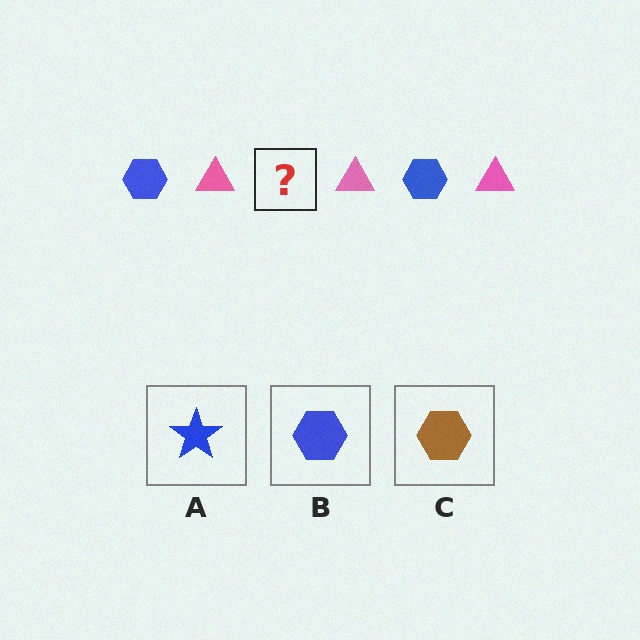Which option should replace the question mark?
Option B.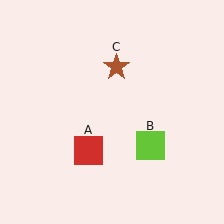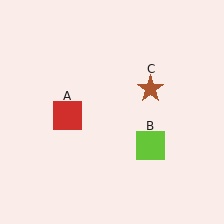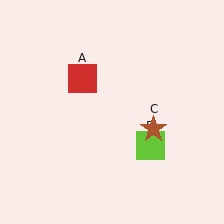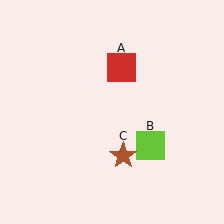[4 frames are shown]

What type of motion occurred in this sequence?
The red square (object A), brown star (object C) rotated clockwise around the center of the scene.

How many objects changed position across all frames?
2 objects changed position: red square (object A), brown star (object C).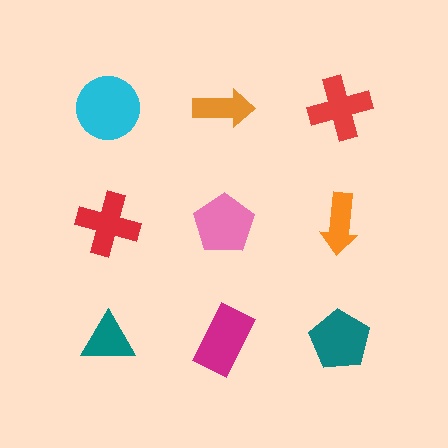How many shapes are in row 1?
3 shapes.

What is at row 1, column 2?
An orange arrow.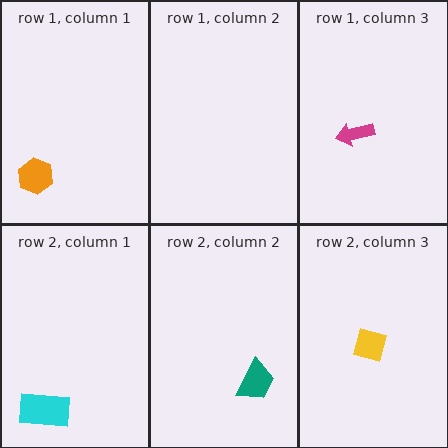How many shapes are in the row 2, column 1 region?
1.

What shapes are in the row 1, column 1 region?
The orange hexagon.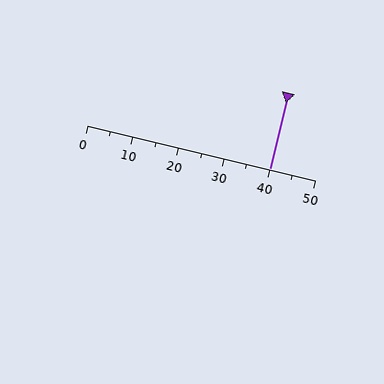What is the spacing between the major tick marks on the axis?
The major ticks are spaced 10 apart.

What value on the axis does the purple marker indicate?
The marker indicates approximately 40.